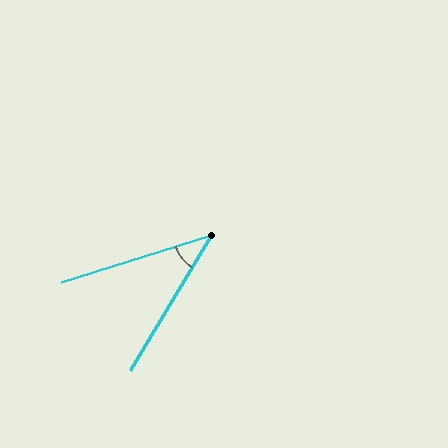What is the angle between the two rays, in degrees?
Approximately 41 degrees.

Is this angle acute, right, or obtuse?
It is acute.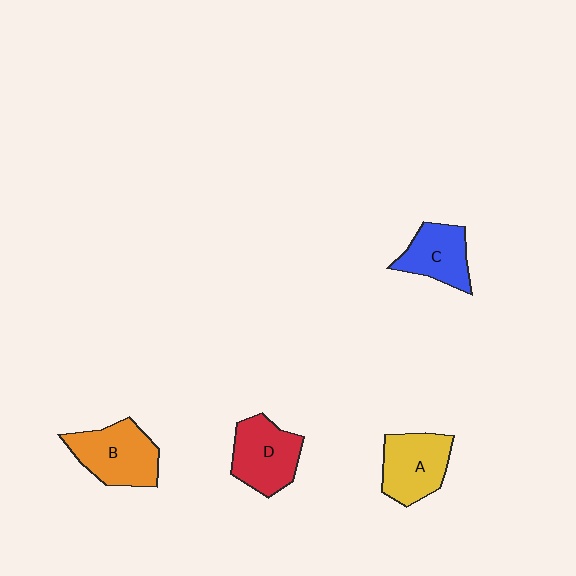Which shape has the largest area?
Shape B (orange).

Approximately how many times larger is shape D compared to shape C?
Approximately 1.2 times.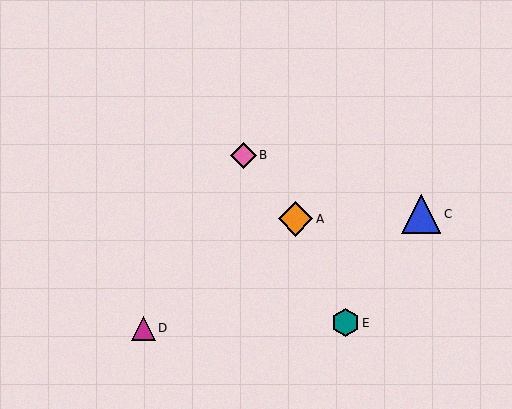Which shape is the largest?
The blue triangle (labeled C) is the largest.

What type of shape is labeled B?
Shape B is a pink diamond.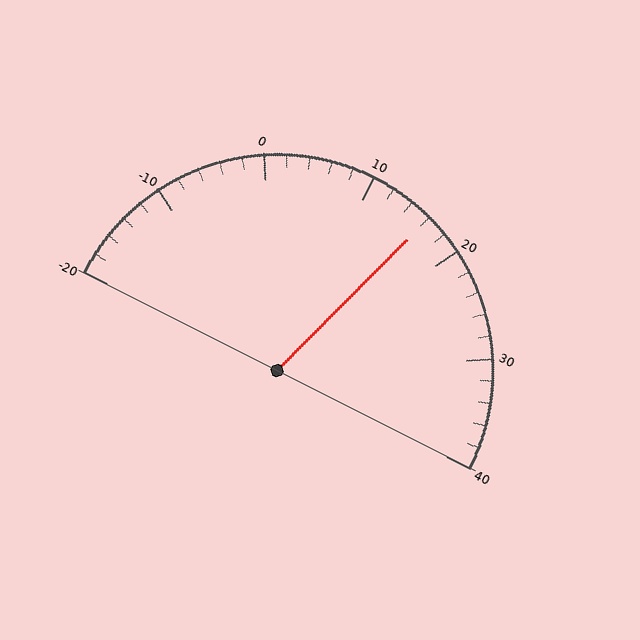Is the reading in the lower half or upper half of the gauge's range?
The reading is in the upper half of the range (-20 to 40).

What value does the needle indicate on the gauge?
The needle indicates approximately 16.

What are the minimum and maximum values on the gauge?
The gauge ranges from -20 to 40.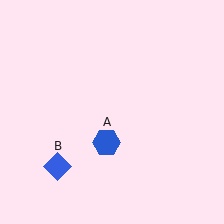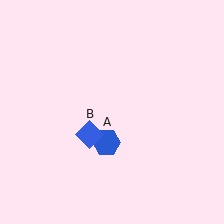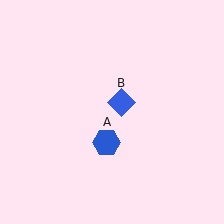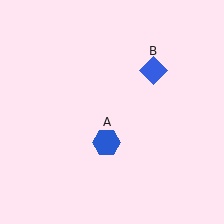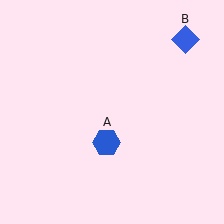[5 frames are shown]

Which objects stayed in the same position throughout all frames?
Blue hexagon (object A) remained stationary.